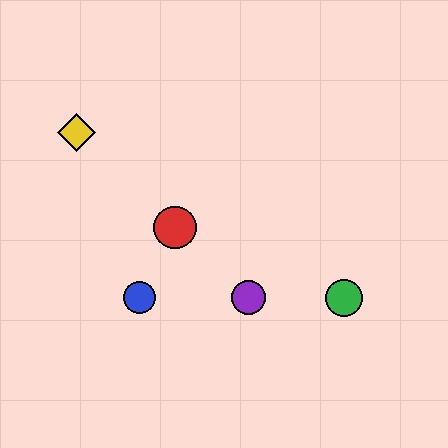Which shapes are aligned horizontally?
The blue circle, the green circle, the purple circle are aligned horizontally.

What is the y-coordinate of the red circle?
The red circle is at y≈227.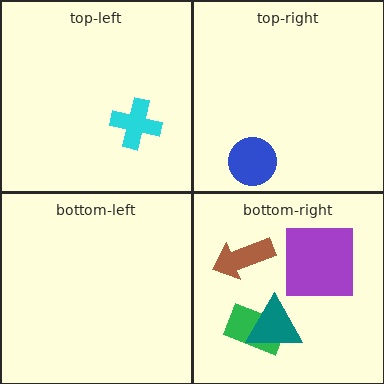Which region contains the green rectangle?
The bottom-right region.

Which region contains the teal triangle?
The bottom-right region.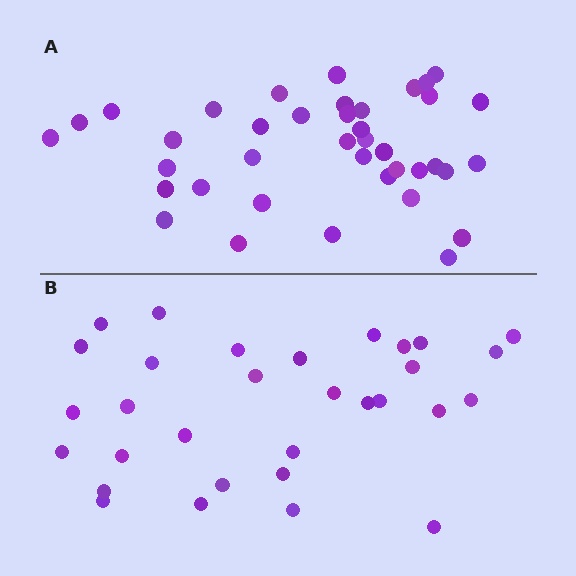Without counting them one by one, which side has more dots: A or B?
Region A (the top region) has more dots.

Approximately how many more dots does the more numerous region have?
Region A has roughly 8 or so more dots than region B.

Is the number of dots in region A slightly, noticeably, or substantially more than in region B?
Region A has noticeably more, but not dramatically so. The ratio is roughly 1.3 to 1.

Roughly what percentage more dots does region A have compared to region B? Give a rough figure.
About 25% more.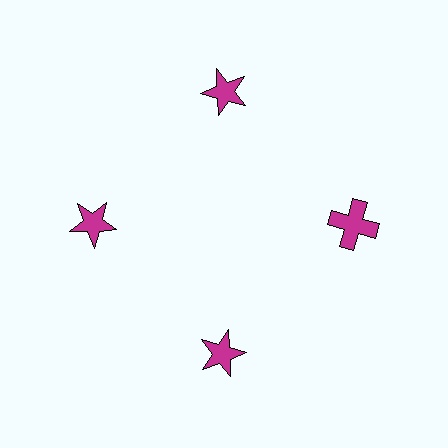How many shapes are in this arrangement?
There are 4 shapes arranged in a ring pattern.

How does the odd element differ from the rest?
It has a different shape: cross instead of star.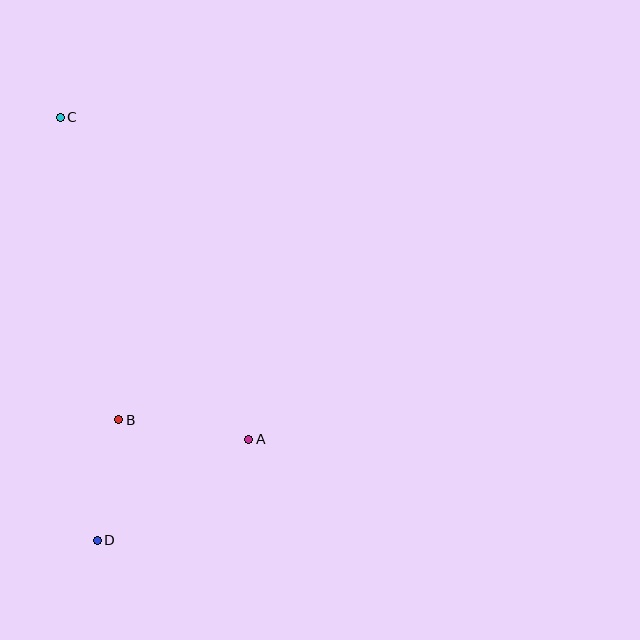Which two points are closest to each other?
Points B and D are closest to each other.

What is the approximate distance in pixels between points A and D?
The distance between A and D is approximately 182 pixels.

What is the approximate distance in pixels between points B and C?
The distance between B and C is approximately 308 pixels.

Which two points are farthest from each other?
Points C and D are farthest from each other.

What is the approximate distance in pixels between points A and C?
The distance between A and C is approximately 373 pixels.